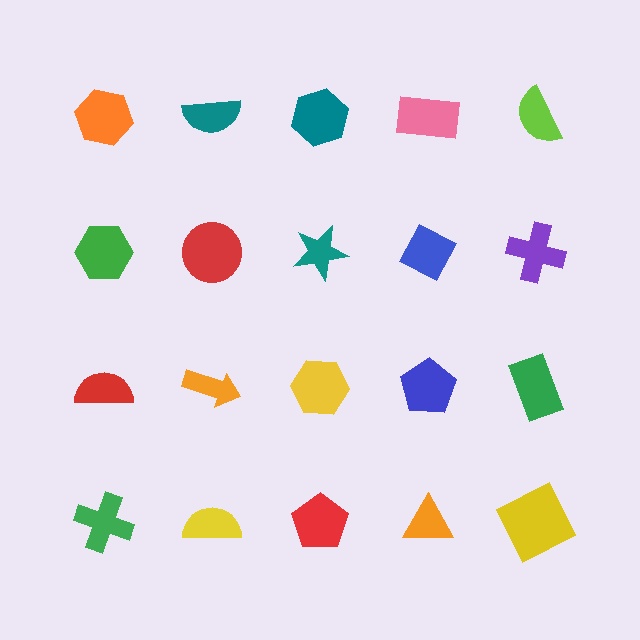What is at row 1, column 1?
An orange hexagon.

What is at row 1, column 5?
A lime semicircle.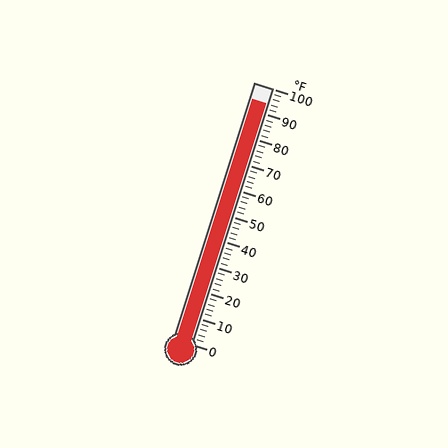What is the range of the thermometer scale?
The thermometer scale ranges from 0°F to 100°F.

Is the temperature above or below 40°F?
The temperature is above 40°F.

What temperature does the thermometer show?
The thermometer shows approximately 94°F.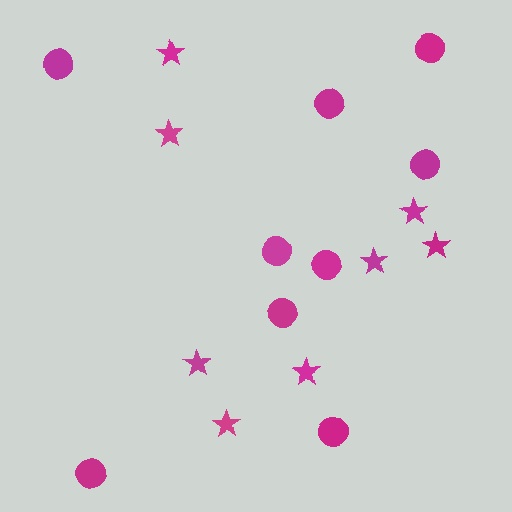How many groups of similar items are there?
There are 2 groups: one group of stars (8) and one group of circles (9).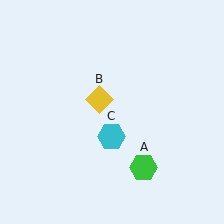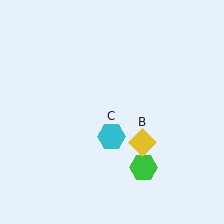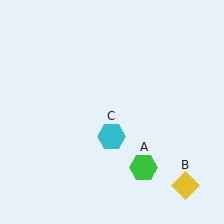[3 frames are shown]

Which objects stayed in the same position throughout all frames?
Green hexagon (object A) and cyan hexagon (object C) remained stationary.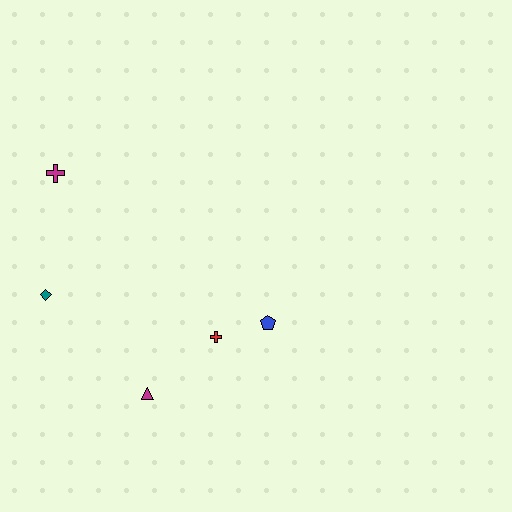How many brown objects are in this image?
There are no brown objects.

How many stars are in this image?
There are no stars.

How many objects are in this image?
There are 5 objects.